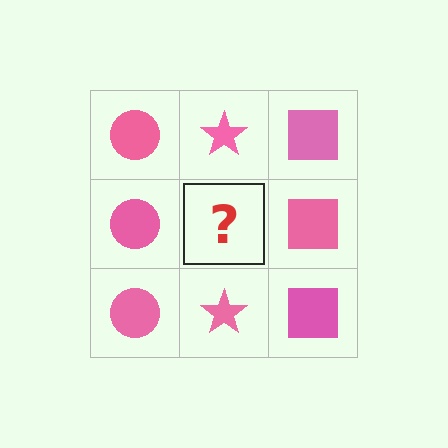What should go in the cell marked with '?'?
The missing cell should contain a pink star.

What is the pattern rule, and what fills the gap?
The rule is that each column has a consistent shape. The gap should be filled with a pink star.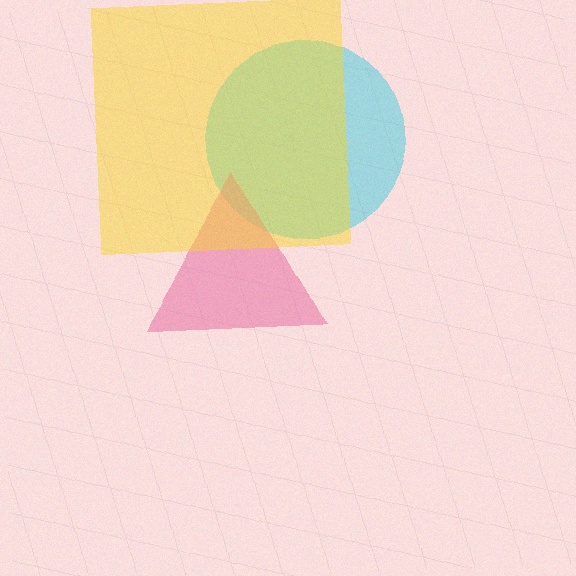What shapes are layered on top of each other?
The layered shapes are: a cyan circle, a pink triangle, a yellow square.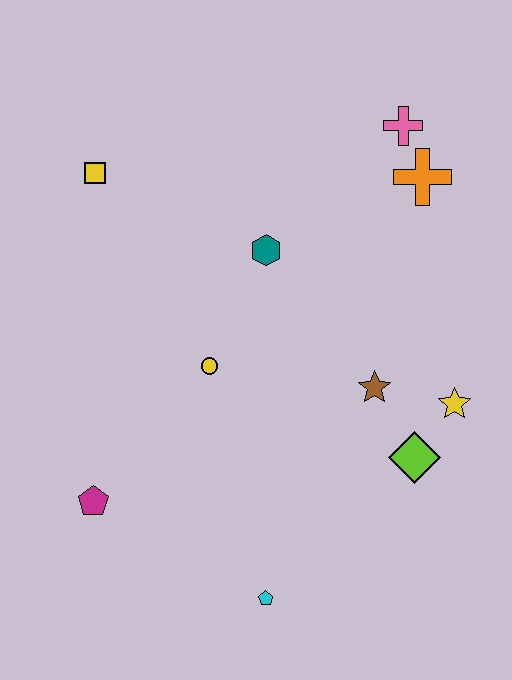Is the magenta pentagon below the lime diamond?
Yes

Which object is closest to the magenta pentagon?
The yellow circle is closest to the magenta pentagon.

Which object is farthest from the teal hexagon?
The cyan pentagon is farthest from the teal hexagon.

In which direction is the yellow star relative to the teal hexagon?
The yellow star is to the right of the teal hexagon.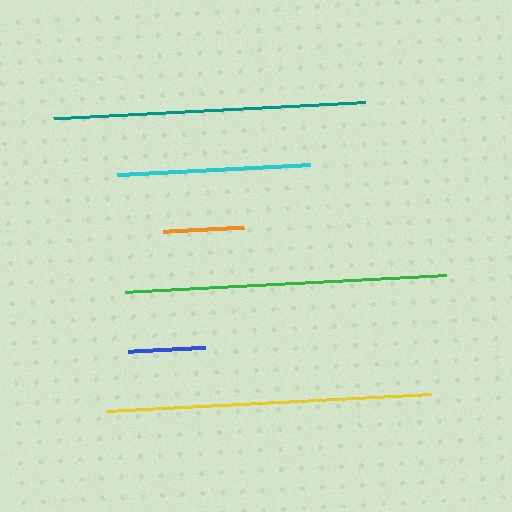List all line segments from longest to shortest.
From longest to shortest: yellow, green, teal, cyan, orange, blue.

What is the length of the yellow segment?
The yellow segment is approximately 325 pixels long.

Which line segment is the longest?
The yellow line is the longest at approximately 325 pixels.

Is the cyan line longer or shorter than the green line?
The green line is longer than the cyan line.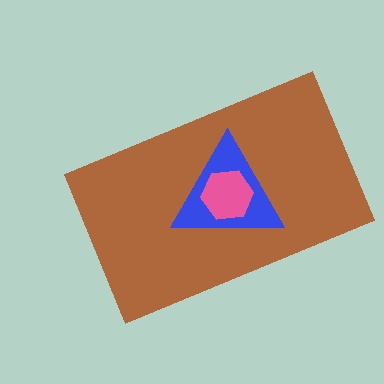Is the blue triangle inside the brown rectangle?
Yes.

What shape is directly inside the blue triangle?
The pink hexagon.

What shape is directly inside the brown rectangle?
The blue triangle.